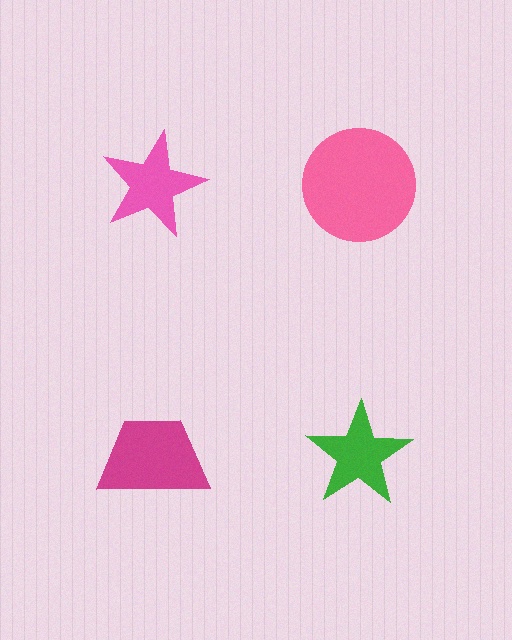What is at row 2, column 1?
A magenta trapezoid.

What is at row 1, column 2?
A pink circle.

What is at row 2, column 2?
A green star.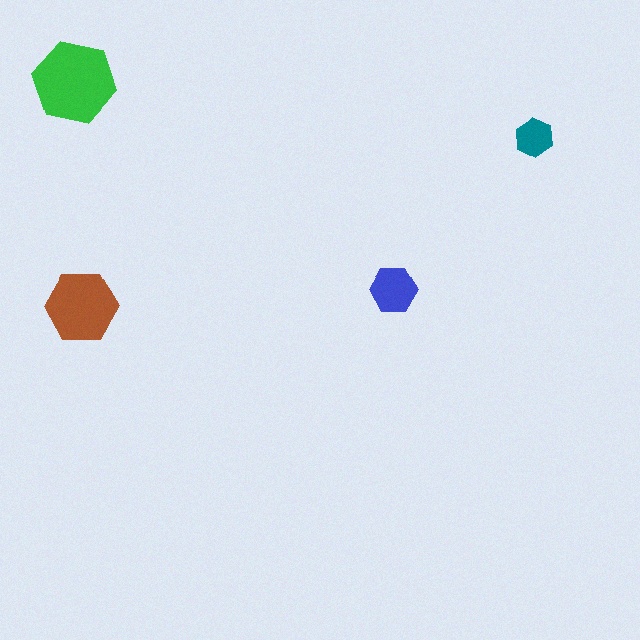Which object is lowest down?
The brown hexagon is bottommost.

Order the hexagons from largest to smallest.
the green one, the brown one, the blue one, the teal one.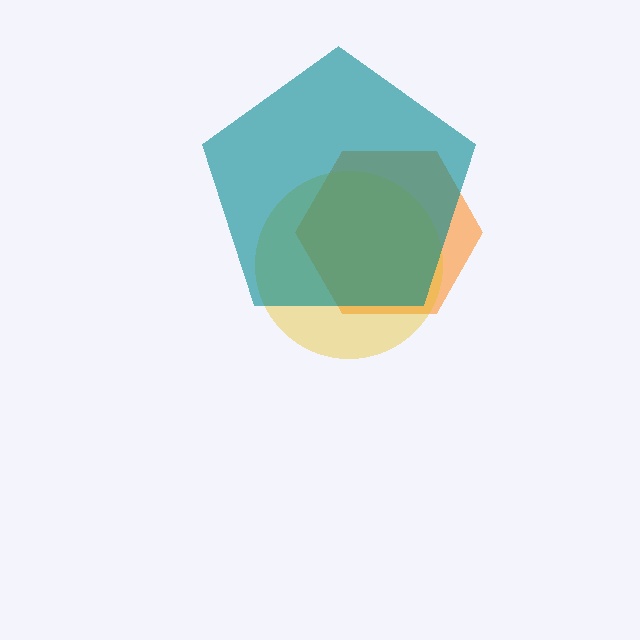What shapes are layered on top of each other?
The layered shapes are: an orange hexagon, a yellow circle, a teal pentagon.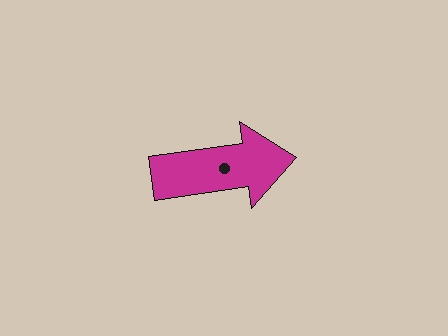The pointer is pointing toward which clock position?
Roughly 3 o'clock.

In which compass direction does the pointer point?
East.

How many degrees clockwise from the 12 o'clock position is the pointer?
Approximately 82 degrees.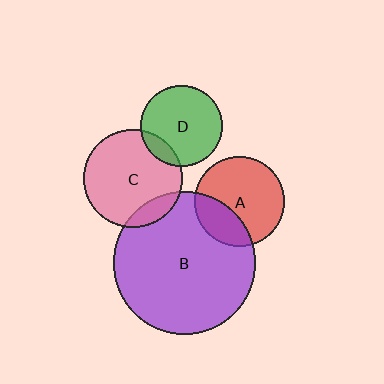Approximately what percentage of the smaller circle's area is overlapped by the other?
Approximately 15%.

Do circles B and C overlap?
Yes.